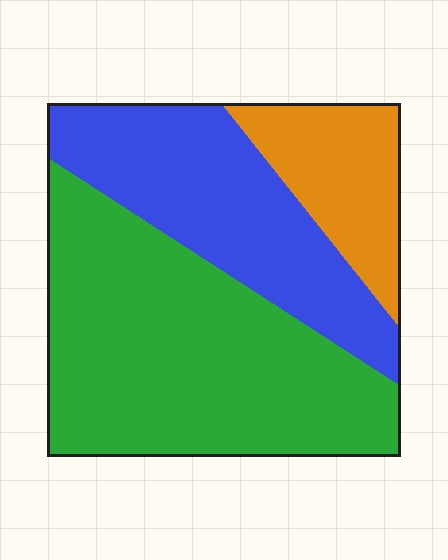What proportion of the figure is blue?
Blue takes up about one third (1/3) of the figure.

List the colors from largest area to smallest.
From largest to smallest: green, blue, orange.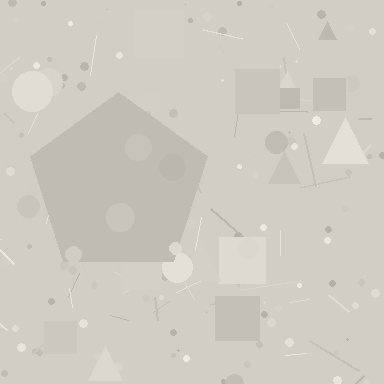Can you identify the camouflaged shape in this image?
The camouflaged shape is a pentagon.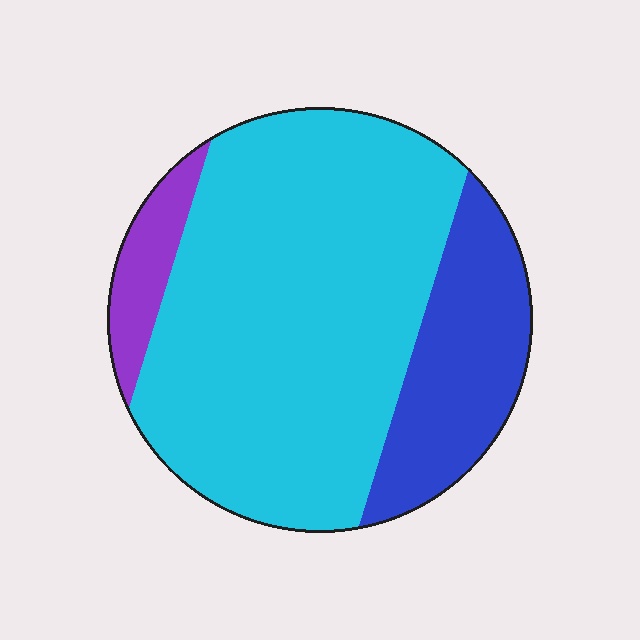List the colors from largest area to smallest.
From largest to smallest: cyan, blue, purple.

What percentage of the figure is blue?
Blue takes up between a sixth and a third of the figure.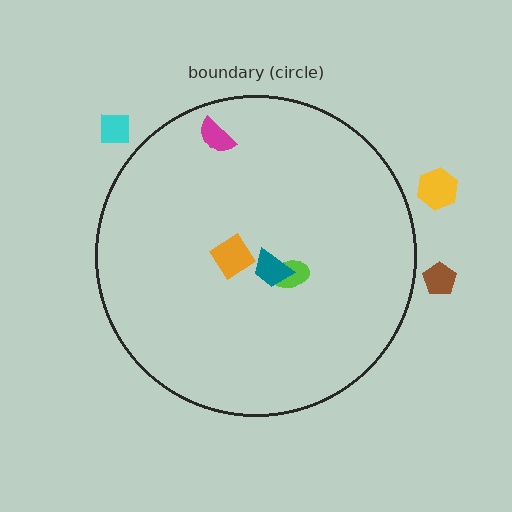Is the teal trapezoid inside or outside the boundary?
Inside.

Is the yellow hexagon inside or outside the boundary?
Outside.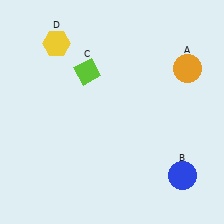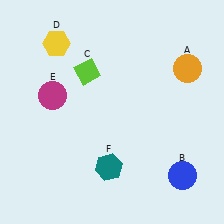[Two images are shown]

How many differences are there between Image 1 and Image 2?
There are 2 differences between the two images.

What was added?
A magenta circle (E), a teal hexagon (F) were added in Image 2.